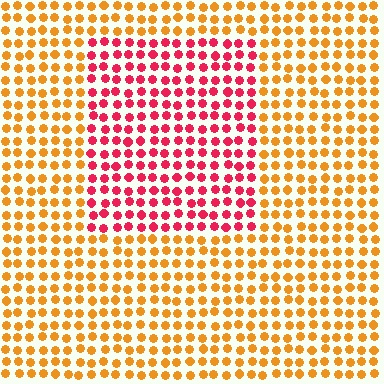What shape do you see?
I see a rectangle.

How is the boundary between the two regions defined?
The boundary is defined purely by a slight shift in hue (about 50 degrees). Spacing, size, and orientation are identical on both sides.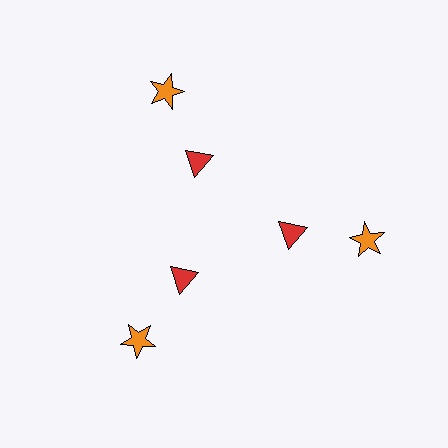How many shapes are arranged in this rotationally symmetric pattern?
There are 6 shapes, arranged in 3 groups of 2.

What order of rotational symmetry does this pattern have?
This pattern has 3-fold rotational symmetry.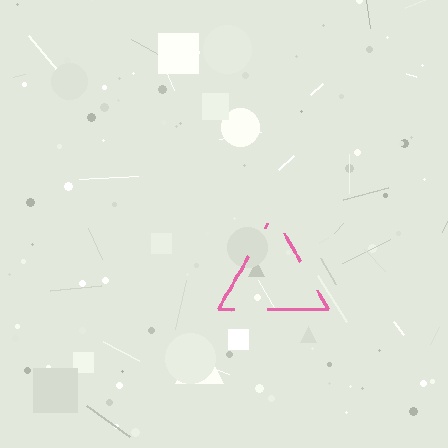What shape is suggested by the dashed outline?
The dashed outline suggests a triangle.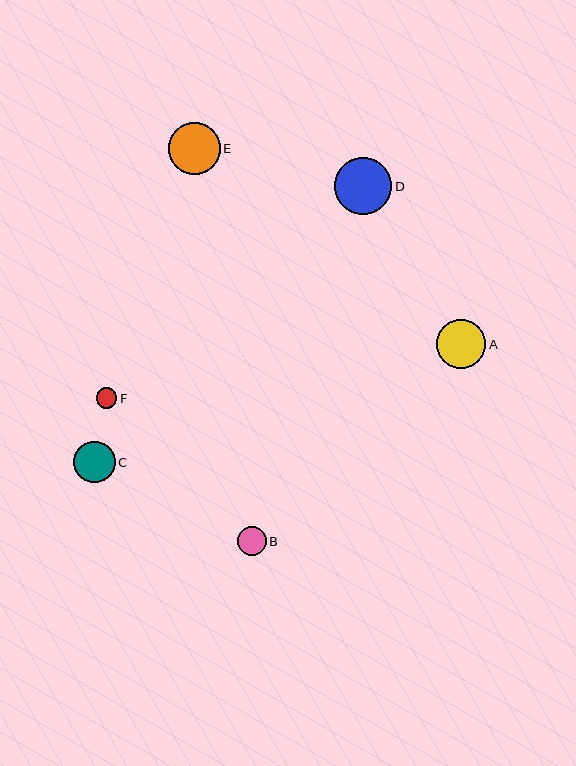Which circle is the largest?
Circle D is the largest with a size of approximately 57 pixels.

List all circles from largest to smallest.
From largest to smallest: D, E, A, C, B, F.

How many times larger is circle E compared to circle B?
Circle E is approximately 1.8 times the size of circle B.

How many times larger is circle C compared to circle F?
Circle C is approximately 2.0 times the size of circle F.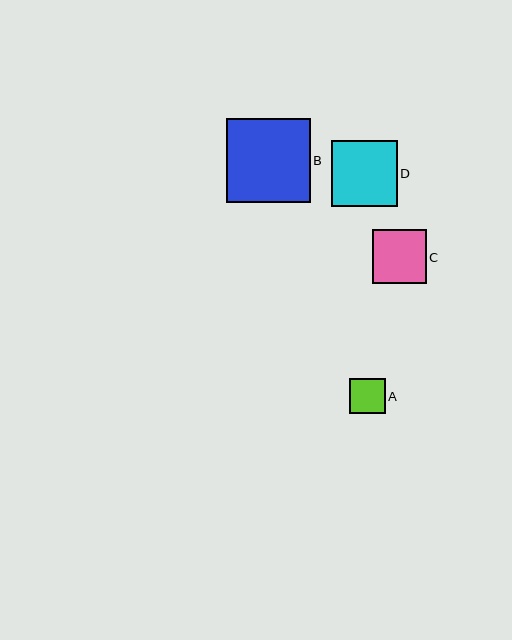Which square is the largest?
Square B is the largest with a size of approximately 84 pixels.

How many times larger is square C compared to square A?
Square C is approximately 1.5 times the size of square A.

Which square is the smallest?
Square A is the smallest with a size of approximately 36 pixels.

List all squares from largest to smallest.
From largest to smallest: B, D, C, A.